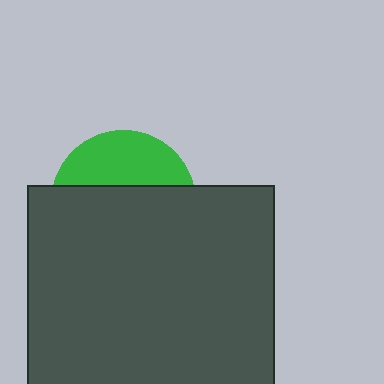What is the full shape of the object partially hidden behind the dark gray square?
The partially hidden object is a green circle.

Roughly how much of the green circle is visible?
A small part of it is visible (roughly 35%).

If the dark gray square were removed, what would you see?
You would see the complete green circle.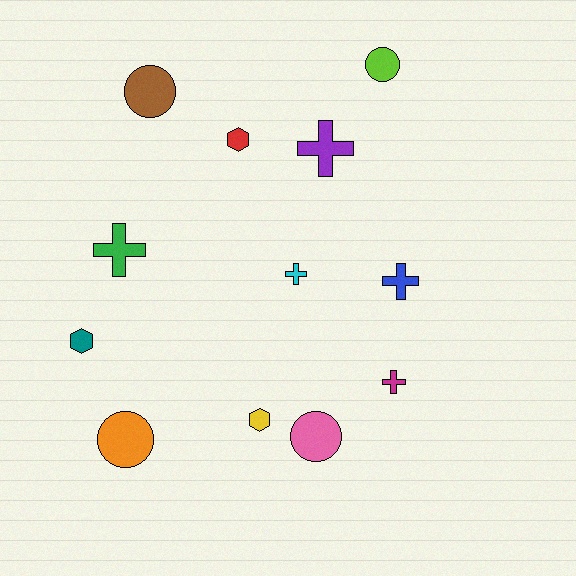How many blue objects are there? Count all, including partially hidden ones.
There is 1 blue object.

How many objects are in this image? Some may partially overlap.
There are 12 objects.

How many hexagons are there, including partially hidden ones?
There are 3 hexagons.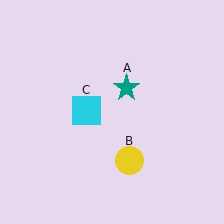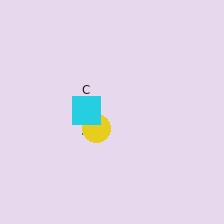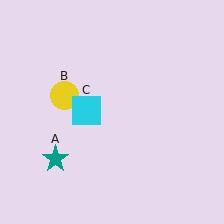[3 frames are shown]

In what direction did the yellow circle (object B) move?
The yellow circle (object B) moved up and to the left.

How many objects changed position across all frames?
2 objects changed position: teal star (object A), yellow circle (object B).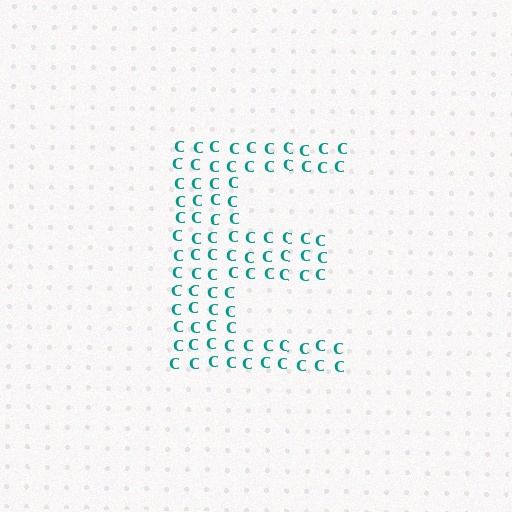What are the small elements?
The small elements are letter C's.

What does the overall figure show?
The overall figure shows the letter E.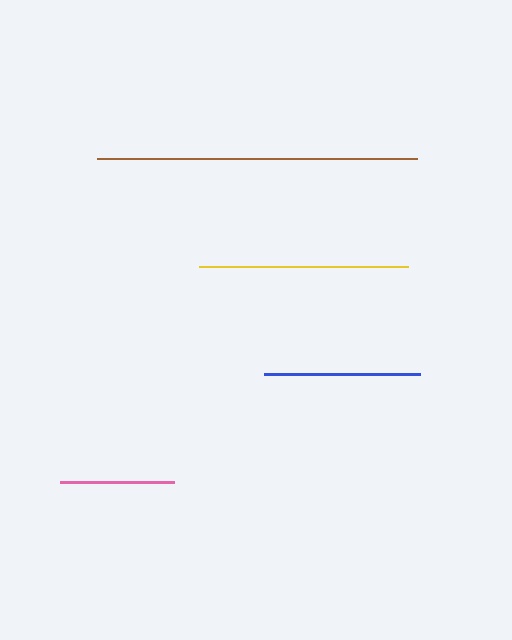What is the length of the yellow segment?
The yellow segment is approximately 209 pixels long.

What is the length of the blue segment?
The blue segment is approximately 155 pixels long.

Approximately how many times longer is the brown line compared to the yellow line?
The brown line is approximately 1.5 times the length of the yellow line.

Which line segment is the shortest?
The pink line is the shortest at approximately 114 pixels.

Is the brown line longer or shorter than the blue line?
The brown line is longer than the blue line.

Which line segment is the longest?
The brown line is the longest at approximately 320 pixels.